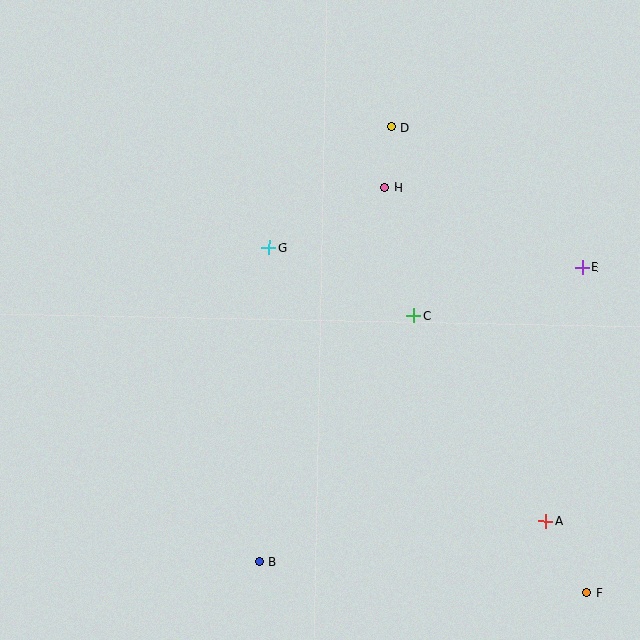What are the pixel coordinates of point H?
Point H is at (384, 187).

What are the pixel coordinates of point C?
Point C is at (414, 316).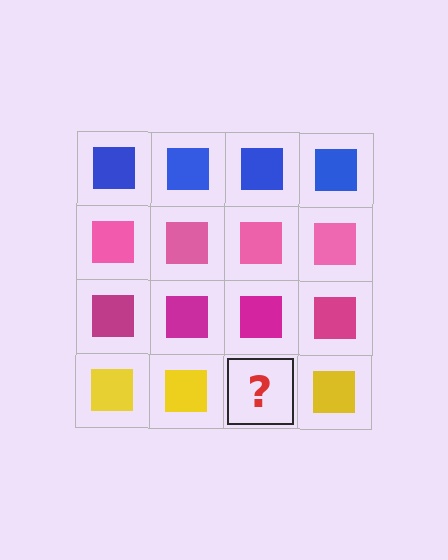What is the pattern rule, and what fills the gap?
The rule is that each row has a consistent color. The gap should be filled with a yellow square.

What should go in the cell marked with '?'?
The missing cell should contain a yellow square.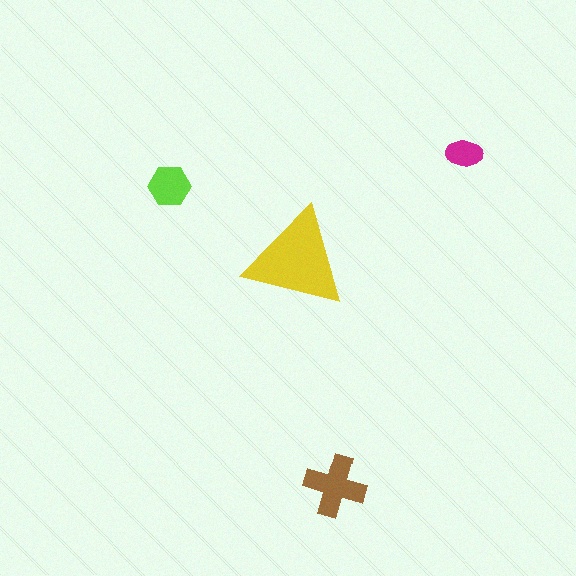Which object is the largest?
The yellow triangle.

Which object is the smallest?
The magenta ellipse.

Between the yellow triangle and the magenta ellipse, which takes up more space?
The yellow triangle.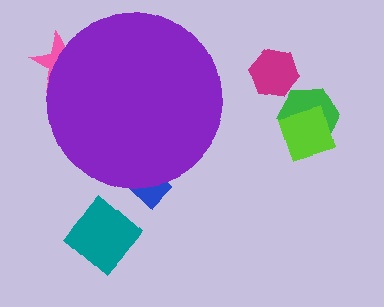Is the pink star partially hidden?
Yes, the pink star is partially hidden behind the purple circle.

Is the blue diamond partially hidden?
Yes, the blue diamond is partially hidden behind the purple circle.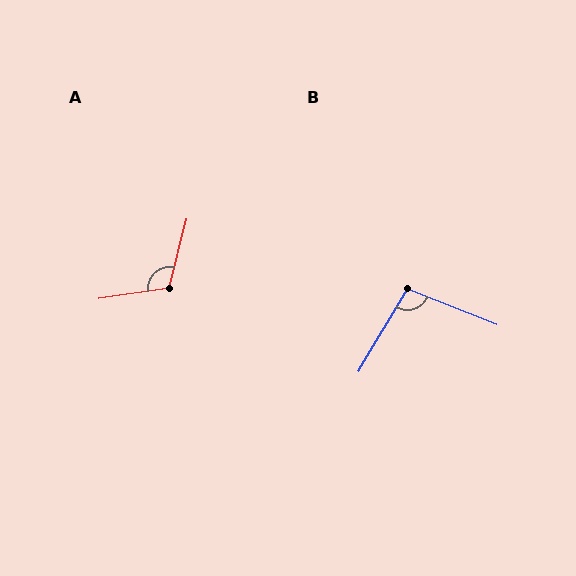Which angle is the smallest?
B, at approximately 99 degrees.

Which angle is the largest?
A, at approximately 113 degrees.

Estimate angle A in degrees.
Approximately 113 degrees.